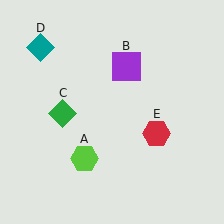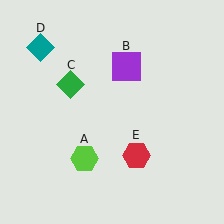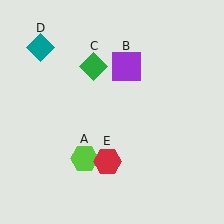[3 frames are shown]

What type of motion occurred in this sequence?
The green diamond (object C), red hexagon (object E) rotated clockwise around the center of the scene.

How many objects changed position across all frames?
2 objects changed position: green diamond (object C), red hexagon (object E).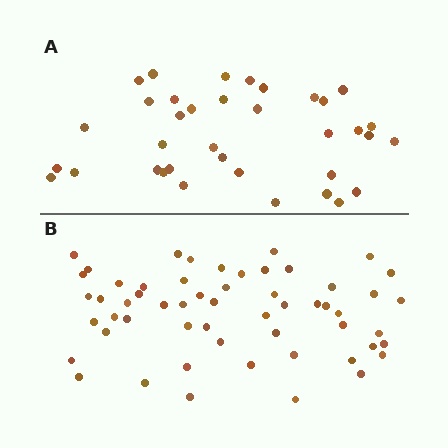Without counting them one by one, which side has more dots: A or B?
Region B (the bottom region) has more dots.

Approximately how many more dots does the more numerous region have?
Region B has approximately 20 more dots than region A.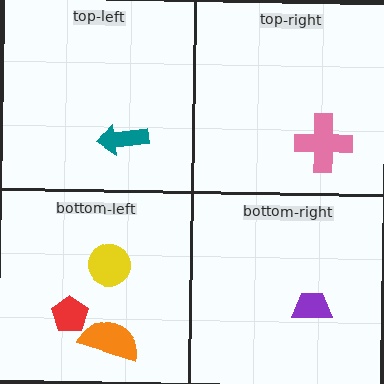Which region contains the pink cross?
The top-right region.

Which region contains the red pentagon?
The bottom-left region.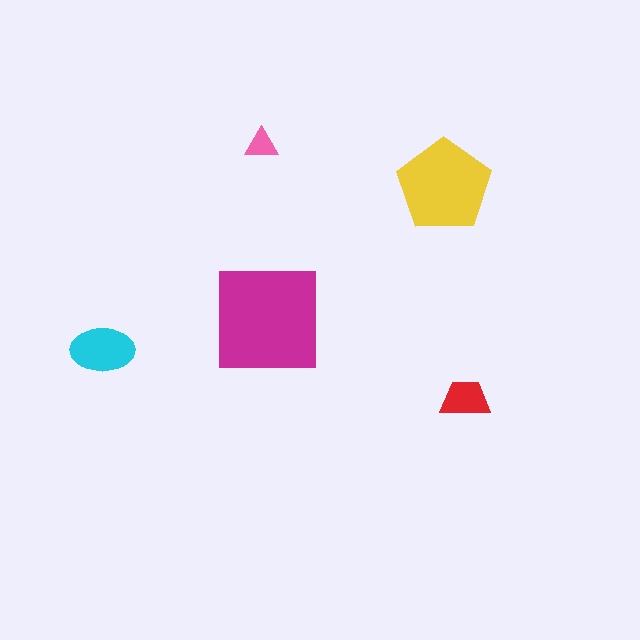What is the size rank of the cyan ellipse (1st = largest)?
3rd.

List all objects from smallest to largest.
The pink triangle, the red trapezoid, the cyan ellipse, the yellow pentagon, the magenta square.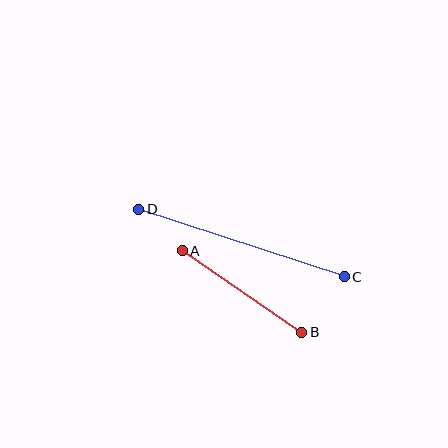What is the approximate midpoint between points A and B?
The midpoint is at approximately (242, 292) pixels.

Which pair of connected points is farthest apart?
Points C and D are farthest apart.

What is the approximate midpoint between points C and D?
The midpoint is at approximately (241, 243) pixels.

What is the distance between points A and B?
The distance is approximately 145 pixels.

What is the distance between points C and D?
The distance is approximately 216 pixels.